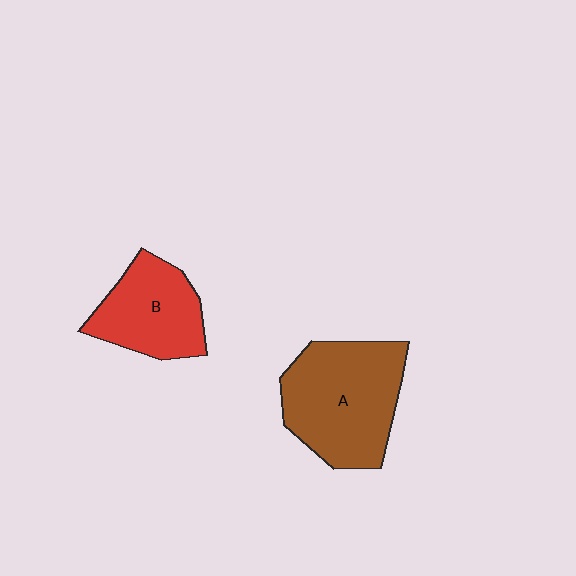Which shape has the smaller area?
Shape B (red).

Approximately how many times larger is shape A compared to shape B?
Approximately 1.5 times.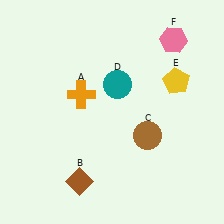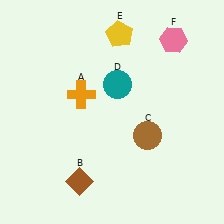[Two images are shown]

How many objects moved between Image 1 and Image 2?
1 object moved between the two images.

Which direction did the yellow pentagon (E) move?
The yellow pentagon (E) moved left.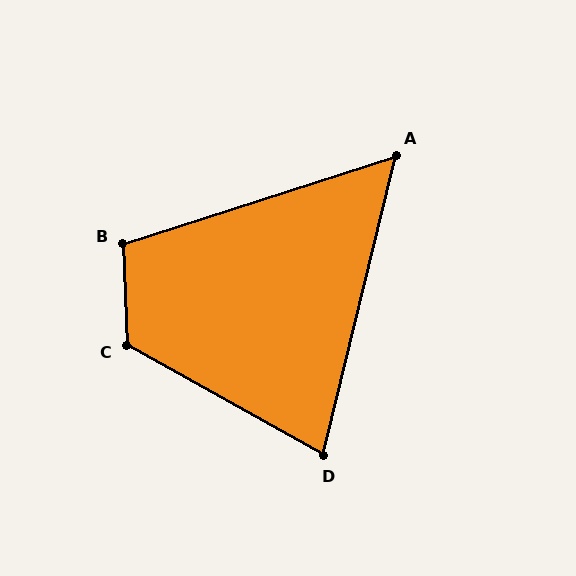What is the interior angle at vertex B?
Approximately 105 degrees (obtuse).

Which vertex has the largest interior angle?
C, at approximately 121 degrees.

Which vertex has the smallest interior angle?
A, at approximately 59 degrees.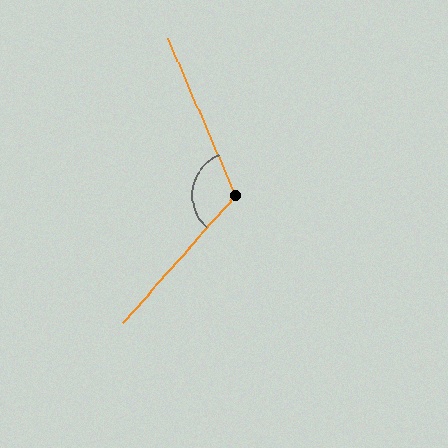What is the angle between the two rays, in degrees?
Approximately 115 degrees.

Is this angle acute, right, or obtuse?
It is obtuse.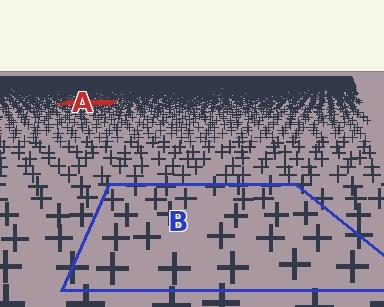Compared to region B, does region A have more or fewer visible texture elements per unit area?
Region A has more texture elements per unit area — they are packed more densely because it is farther away.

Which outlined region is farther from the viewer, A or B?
Region A is farther from the viewer — the texture elements inside it appear smaller and more densely packed.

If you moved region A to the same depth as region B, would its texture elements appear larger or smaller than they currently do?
They would appear larger. At a closer depth, the same texture elements are projected at a bigger on-screen size.